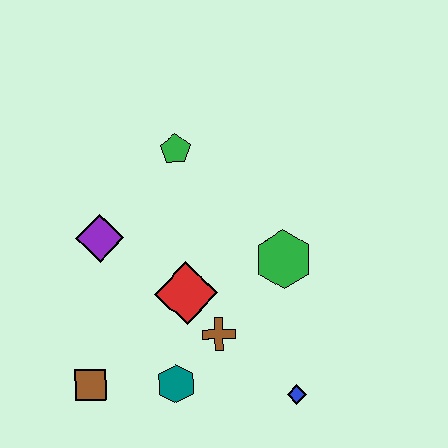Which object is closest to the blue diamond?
The brown cross is closest to the blue diamond.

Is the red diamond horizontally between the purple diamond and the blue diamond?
Yes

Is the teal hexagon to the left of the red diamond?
Yes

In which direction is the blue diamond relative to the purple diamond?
The blue diamond is to the right of the purple diamond.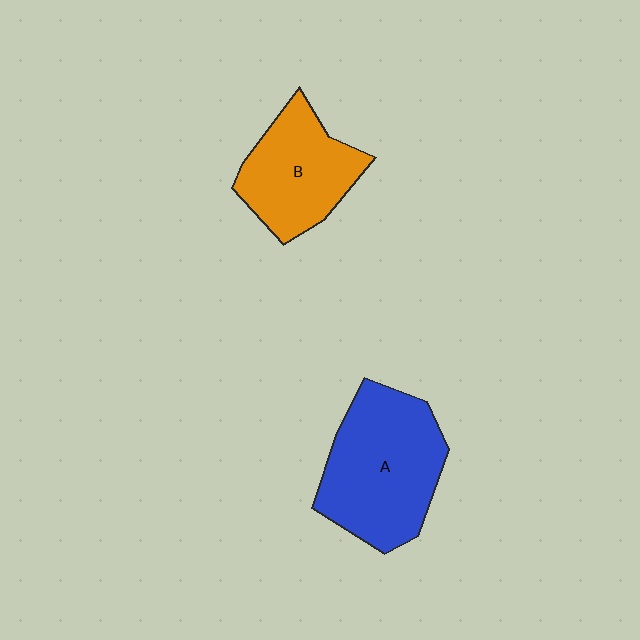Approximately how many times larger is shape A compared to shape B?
Approximately 1.4 times.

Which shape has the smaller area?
Shape B (orange).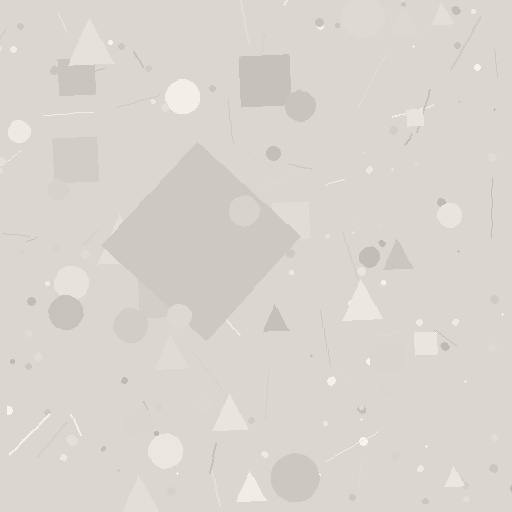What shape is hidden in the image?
A diamond is hidden in the image.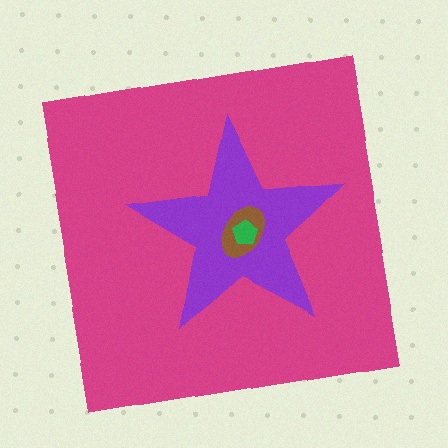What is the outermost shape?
The magenta square.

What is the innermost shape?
The green pentagon.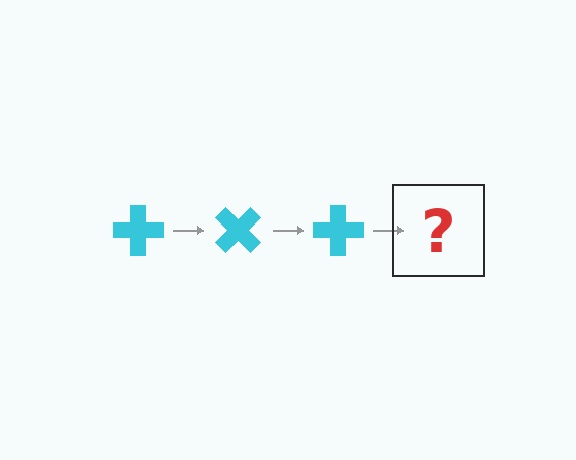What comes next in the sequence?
The next element should be a cyan cross rotated 135 degrees.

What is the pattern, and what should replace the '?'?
The pattern is that the cross rotates 45 degrees each step. The '?' should be a cyan cross rotated 135 degrees.